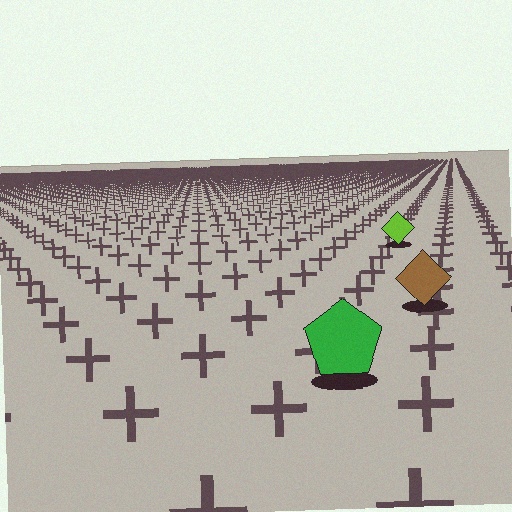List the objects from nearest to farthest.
From nearest to farthest: the green pentagon, the brown diamond, the lime diamond.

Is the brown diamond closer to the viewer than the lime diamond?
Yes. The brown diamond is closer — you can tell from the texture gradient: the ground texture is coarser near it.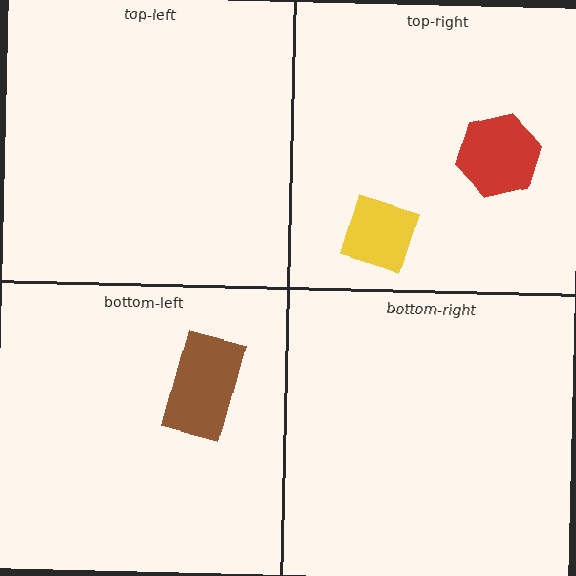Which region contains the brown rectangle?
The bottom-left region.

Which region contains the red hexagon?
The top-right region.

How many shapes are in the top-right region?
2.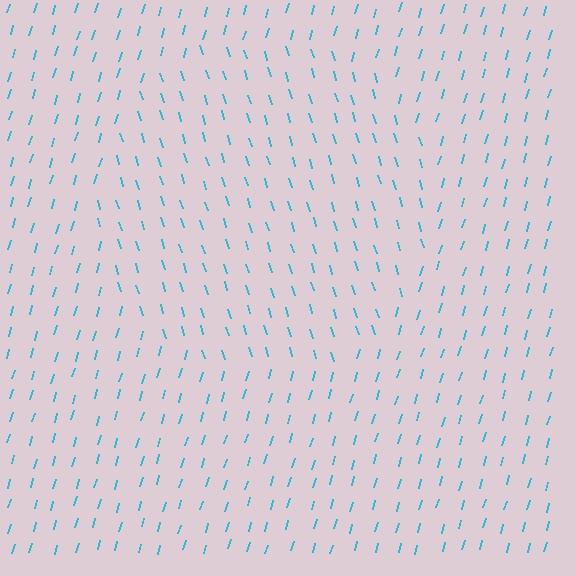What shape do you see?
I see a circle.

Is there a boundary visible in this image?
Yes, there is a texture boundary formed by a change in line orientation.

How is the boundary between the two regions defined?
The boundary is defined purely by a change in line orientation (approximately 32 degrees difference). All lines are the same color and thickness.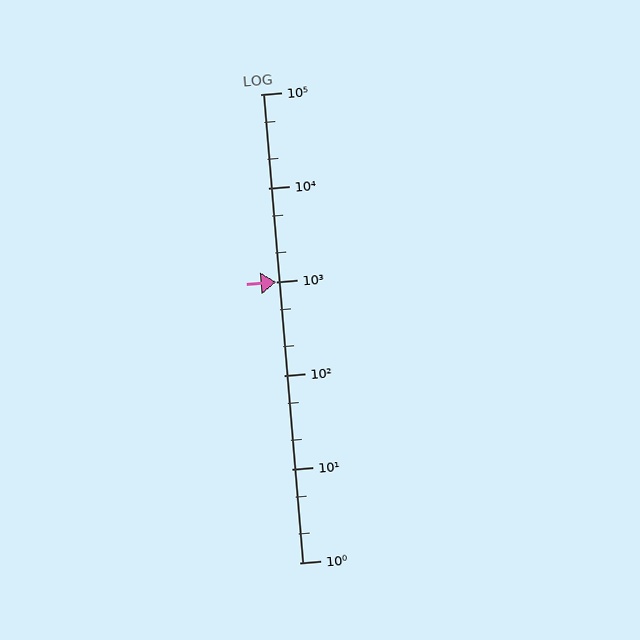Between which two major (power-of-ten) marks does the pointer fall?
The pointer is between 100 and 1000.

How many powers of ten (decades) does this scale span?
The scale spans 5 decades, from 1 to 100000.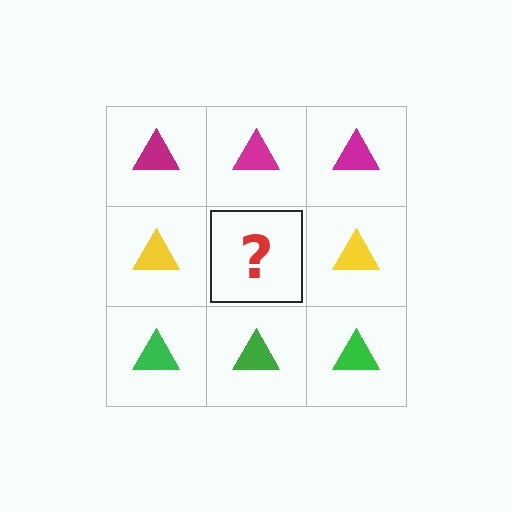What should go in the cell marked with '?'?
The missing cell should contain a yellow triangle.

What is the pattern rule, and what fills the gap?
The rule is that each row has a consistent color. The gap should be filled with a yellow triangle.